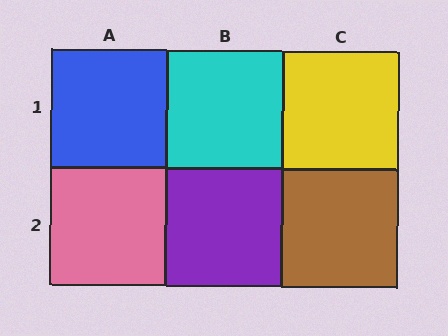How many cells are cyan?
1 cell is cyan.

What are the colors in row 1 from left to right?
Blue, cyan, yellow.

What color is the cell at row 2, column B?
Purple.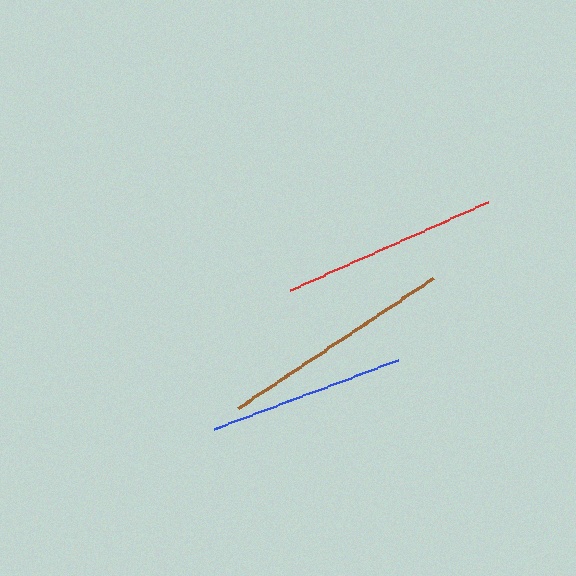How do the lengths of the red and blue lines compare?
The red and blue lines are approximately the same length.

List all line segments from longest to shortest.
From longest to shortest: brown, red, blue.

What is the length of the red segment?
The red segment is approximately 217 pixels long.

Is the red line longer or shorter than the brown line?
The brown line is longer than the red line.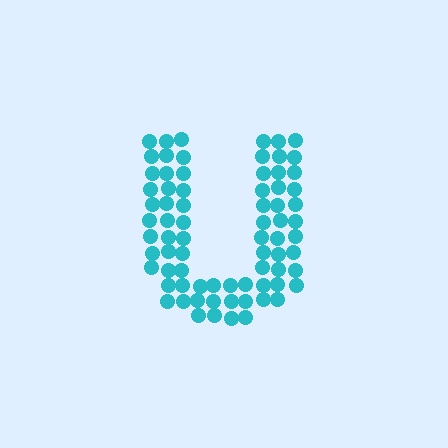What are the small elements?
The small elements are circles.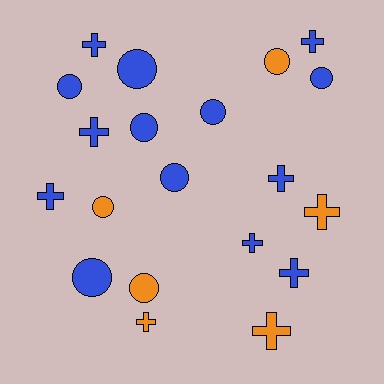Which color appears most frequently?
Blue, with 14 objects.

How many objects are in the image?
There are 20 objects.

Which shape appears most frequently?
Circle, with 10 objects.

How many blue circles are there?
There are 7 blue circles.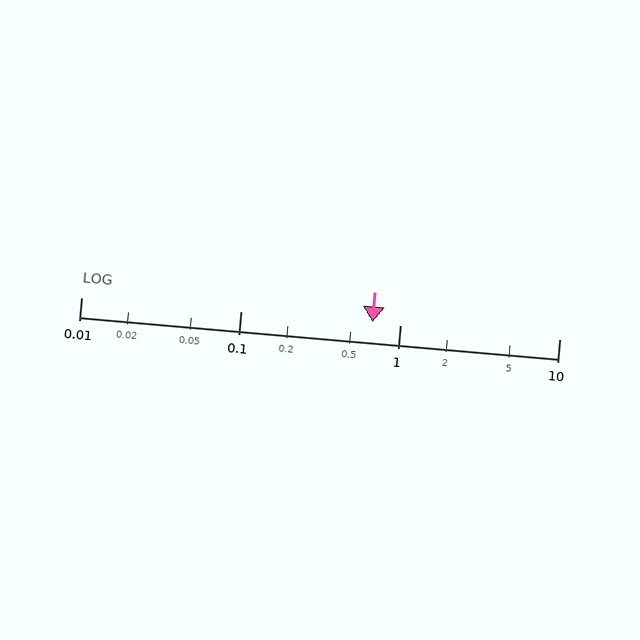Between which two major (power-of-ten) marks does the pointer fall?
The pointer is between 0.1 and 1.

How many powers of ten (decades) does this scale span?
The scale spans 3 decades, from 0.01 to 10.